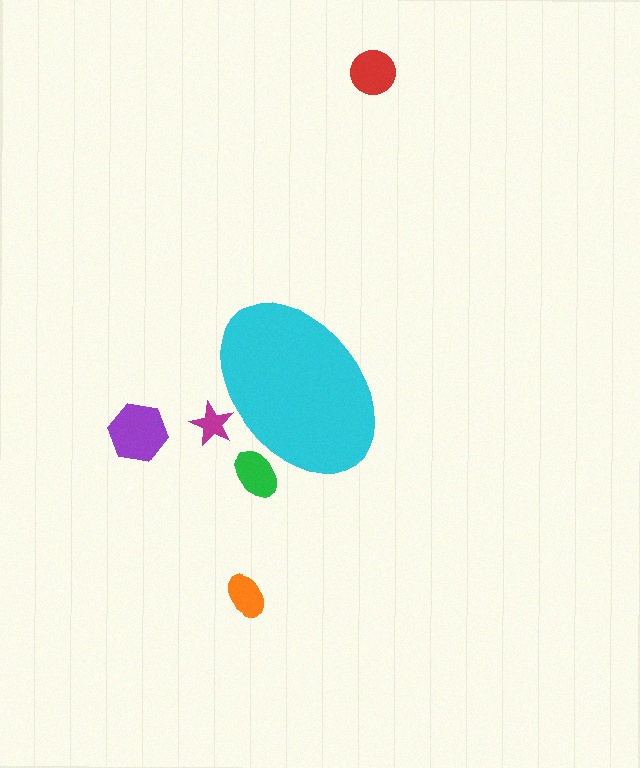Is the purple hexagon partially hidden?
No, the purple hexagon is fully visible.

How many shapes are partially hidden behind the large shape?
2 shapes are partially hidden.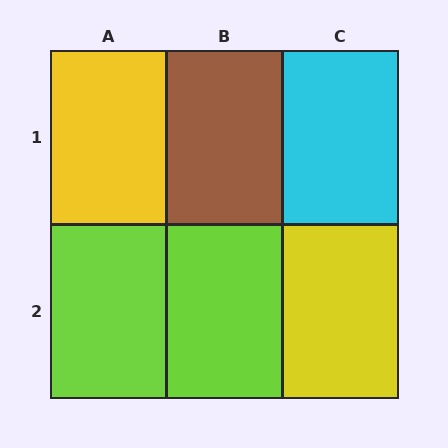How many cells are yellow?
2 cells are yellow.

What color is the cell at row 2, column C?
Yellow.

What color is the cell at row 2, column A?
Lime.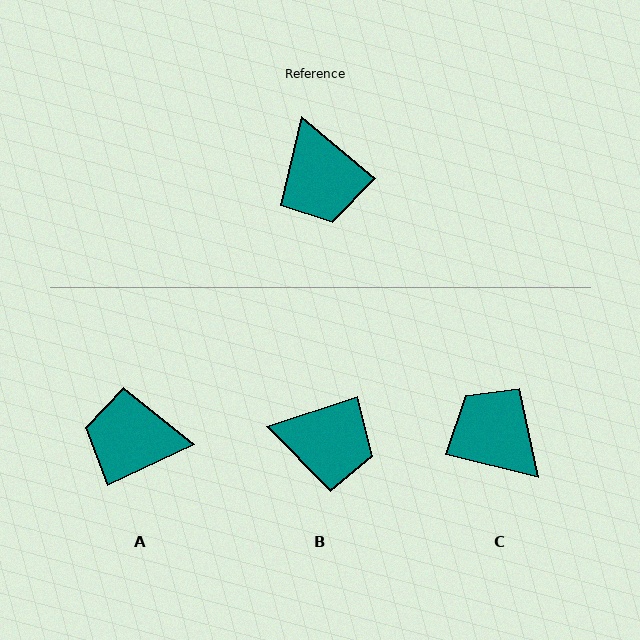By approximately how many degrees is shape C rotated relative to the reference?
Approximately 154 degrees clockwise.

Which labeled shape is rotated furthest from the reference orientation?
C, about 154 degrees away.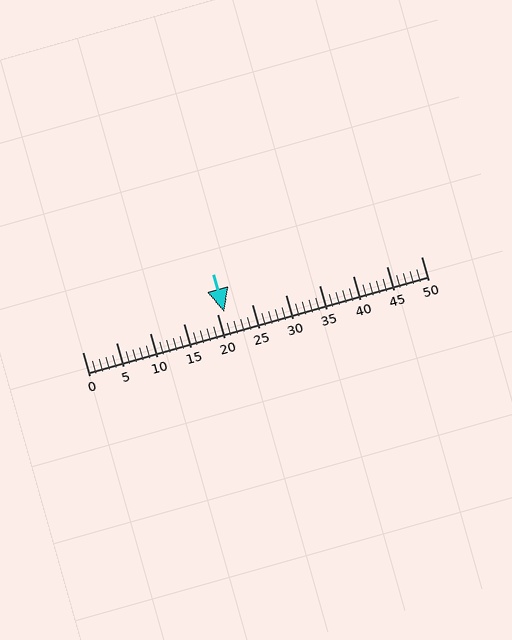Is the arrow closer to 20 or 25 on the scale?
The arrow is closer to 20.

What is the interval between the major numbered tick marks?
The major tick marks are spaced 5 units apart.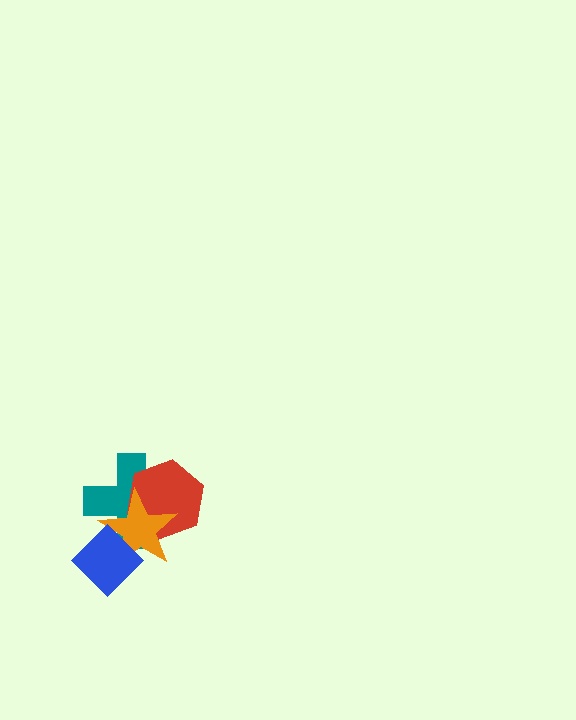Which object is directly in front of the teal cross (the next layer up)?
The red hexagon is directly in front of the teal cross.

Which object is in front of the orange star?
The blue diamond is in front of the orange star.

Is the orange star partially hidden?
Yes, it is partially covered by another shape.